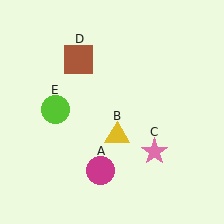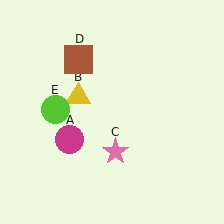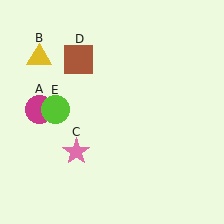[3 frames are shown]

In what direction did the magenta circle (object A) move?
The magenta circle (object A) moved up and to the left.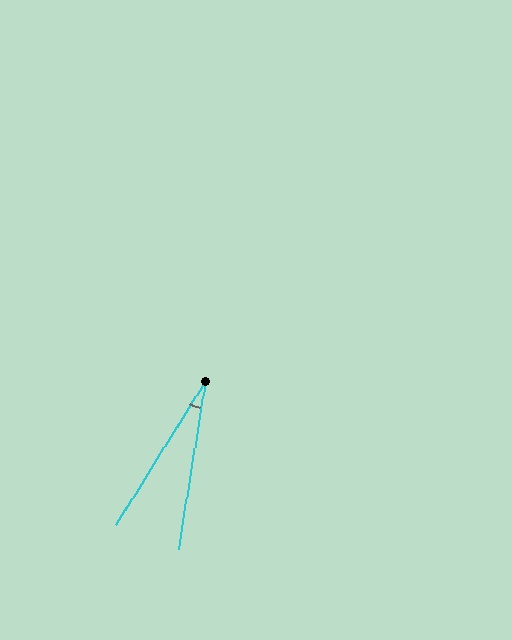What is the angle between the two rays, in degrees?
Approximately 23 degrees.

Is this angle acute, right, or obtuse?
It is acute.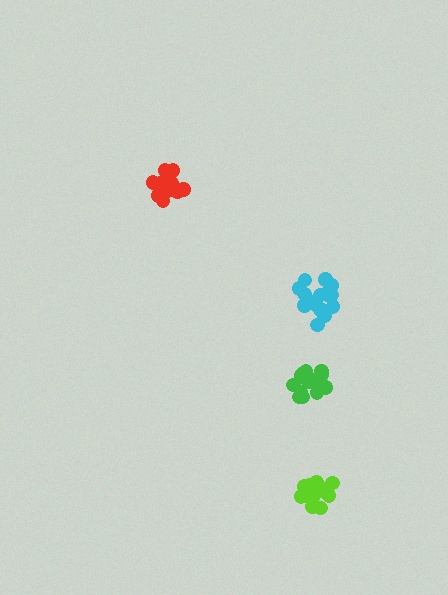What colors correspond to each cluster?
The clusters are colored: red, green, lime, cyan.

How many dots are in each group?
Group 1: 14 dots, Group 2: 15 dots, Group 3: 13 dots, Group 4: 16 dots (58 total).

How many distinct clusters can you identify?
There are 4 distinct clusters.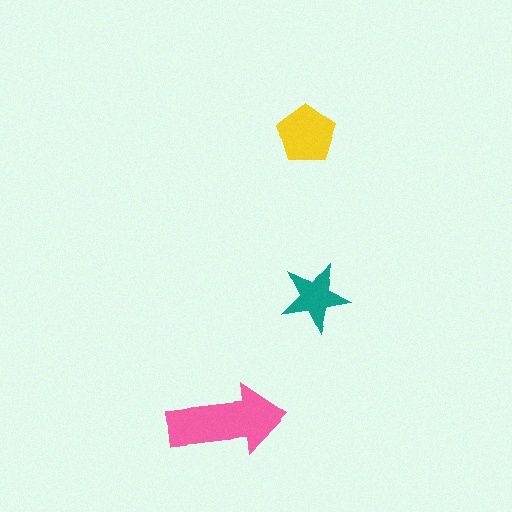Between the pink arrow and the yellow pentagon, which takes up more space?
The pink arrow.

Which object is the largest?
The pink arrow.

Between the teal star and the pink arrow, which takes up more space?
The pink arrow.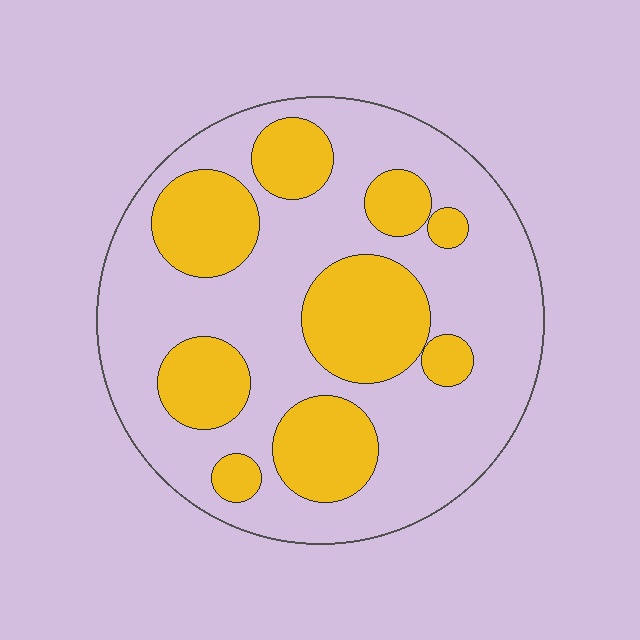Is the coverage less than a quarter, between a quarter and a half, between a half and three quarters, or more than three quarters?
Between a quarter and a half.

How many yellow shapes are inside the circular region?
9.